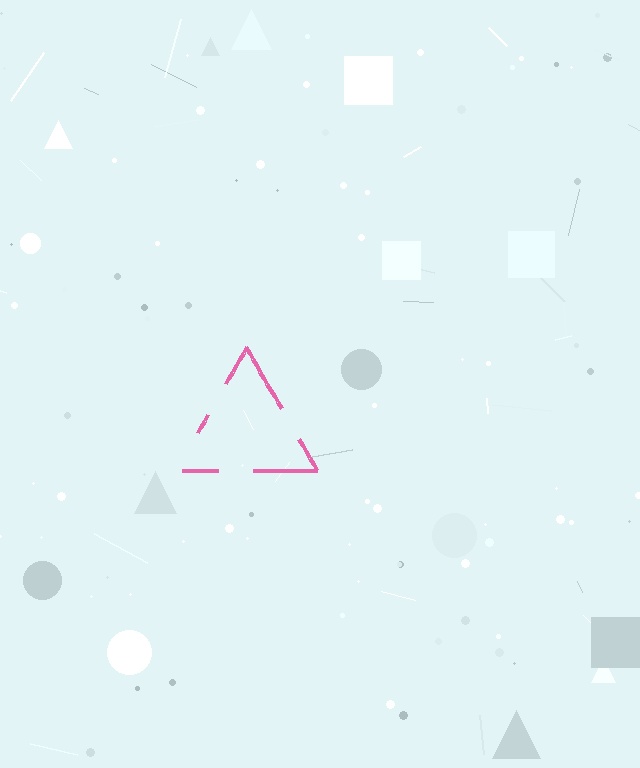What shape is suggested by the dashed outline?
The dashed outline suggests a triangle.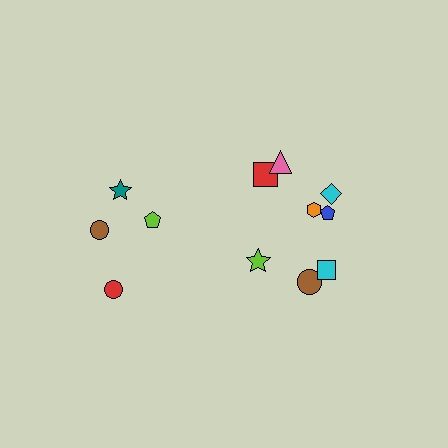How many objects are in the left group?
There are 4 objects.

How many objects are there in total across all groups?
There are 12 objects.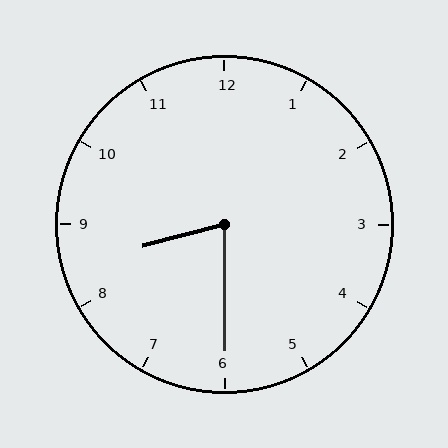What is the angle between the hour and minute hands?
Approximately 75 degrees.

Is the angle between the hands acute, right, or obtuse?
It is acute.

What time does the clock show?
8:30.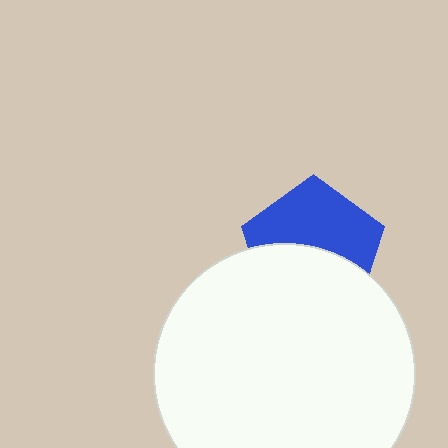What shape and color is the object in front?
The object in front is a white circle.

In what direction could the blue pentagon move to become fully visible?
The blue pentagon could move up. That would shift it out from behind the white circle entirely.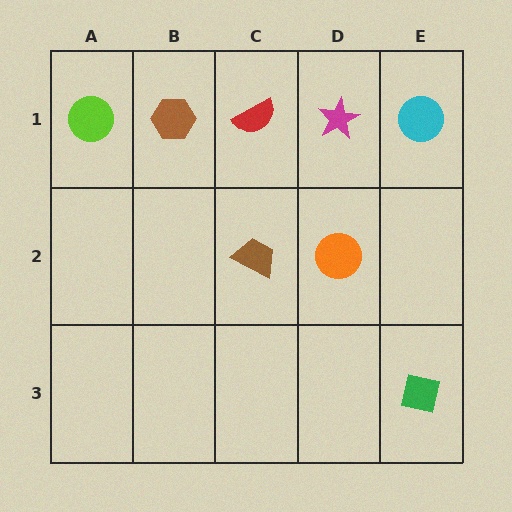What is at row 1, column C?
A red semicircle.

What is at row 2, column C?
A brown trapezoid.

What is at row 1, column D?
A magenta star.